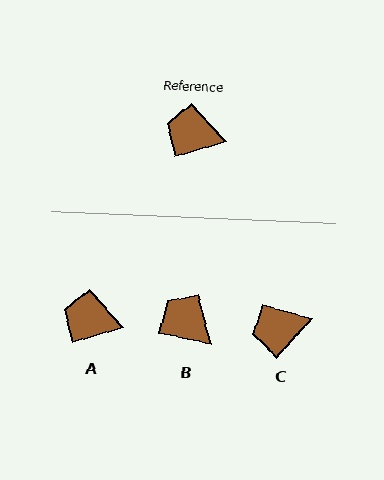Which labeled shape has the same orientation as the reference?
A.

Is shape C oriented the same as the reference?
No, it is off by about 32 degrees.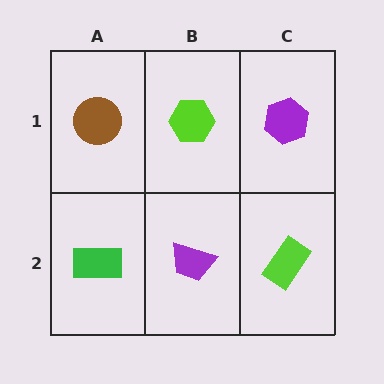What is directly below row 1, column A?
A green rectangle.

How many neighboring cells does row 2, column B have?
3.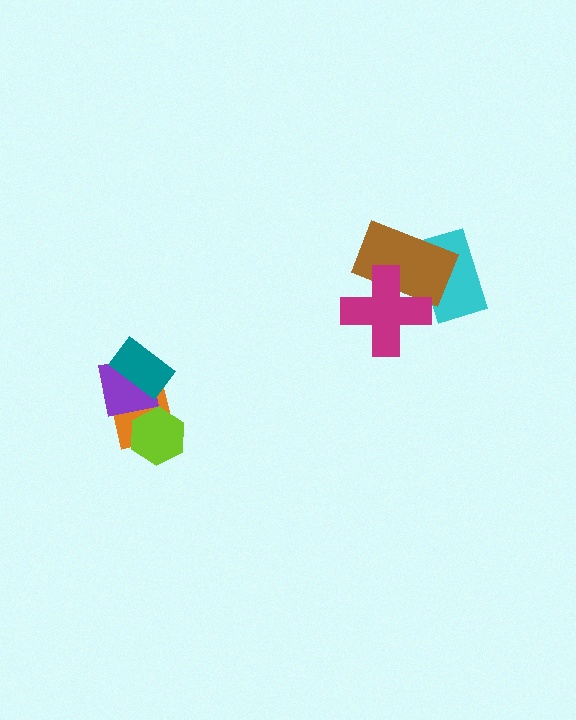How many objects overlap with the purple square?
3 objects overlap with the purple square.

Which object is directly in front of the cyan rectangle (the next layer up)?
The brown rectangle is directly in front of the cyan rectangle.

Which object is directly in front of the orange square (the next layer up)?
The purple square is directly in front of the orange square.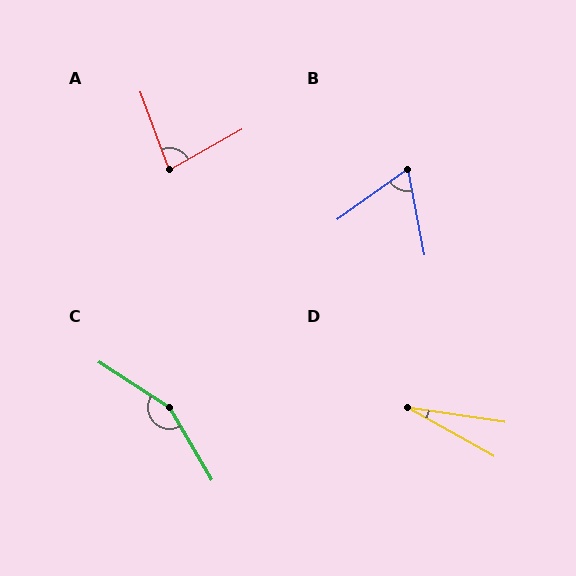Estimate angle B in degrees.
Approximately 65 degrees.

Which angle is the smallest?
D, at approximately 21 degrees.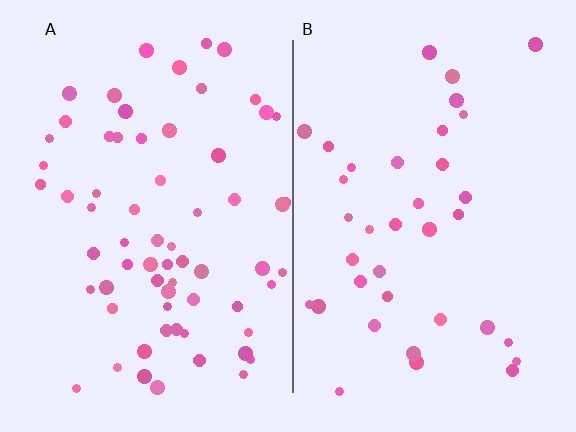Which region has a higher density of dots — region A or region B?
A (the left).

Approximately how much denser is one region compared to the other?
Approximately 1.8× — region A over region B.